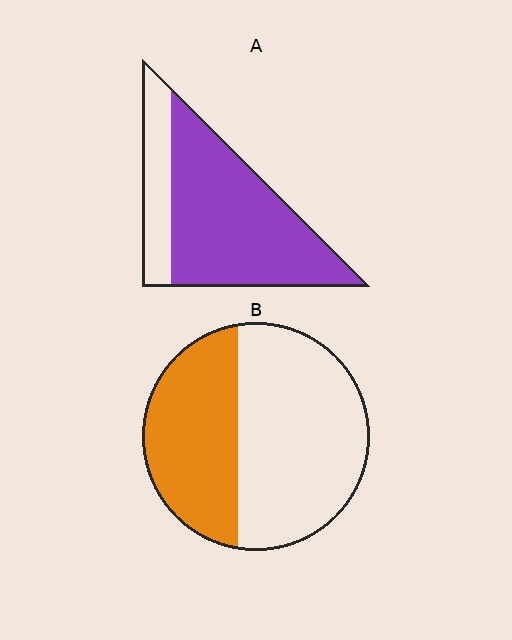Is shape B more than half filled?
No.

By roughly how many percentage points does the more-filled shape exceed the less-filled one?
By roughly 35 percentage points (A over B).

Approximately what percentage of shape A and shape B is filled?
A is approximately 75% and B is approximately 40%.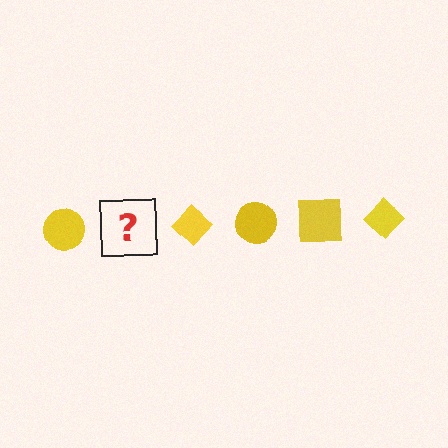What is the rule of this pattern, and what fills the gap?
The rule is that the pattern cycles through circle, square, diamond shapes in yellow. The gap should be filled with a yellow square.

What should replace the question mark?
The question mark should be replaced with a yellow square.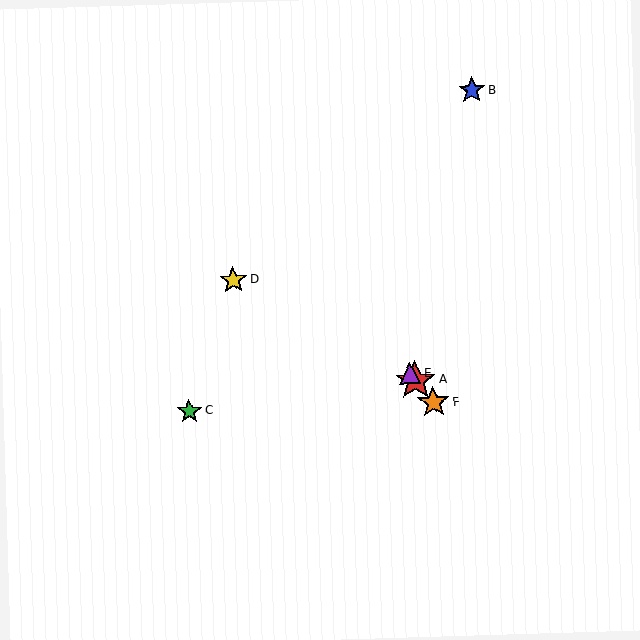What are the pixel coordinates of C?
Object C is at (189, 411).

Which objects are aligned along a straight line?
Objects A, E, F are aligned along a straight line.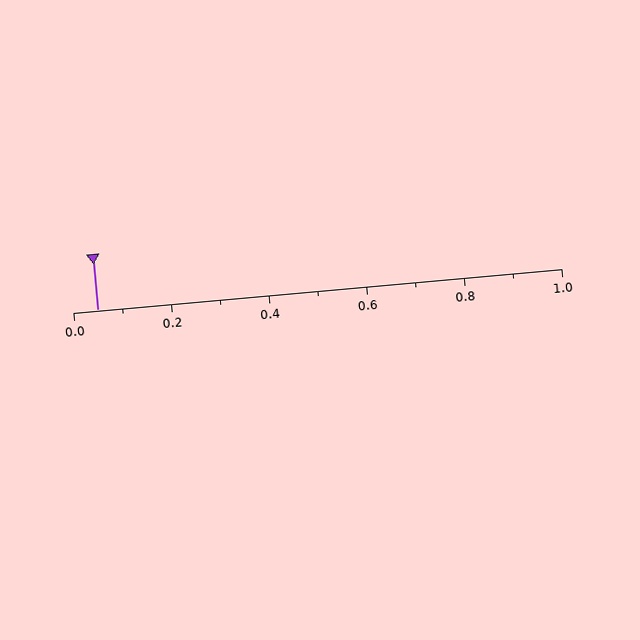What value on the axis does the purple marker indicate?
The marker indicates approximately 0.05.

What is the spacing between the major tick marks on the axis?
The major ticks are spaced 0.2 apart.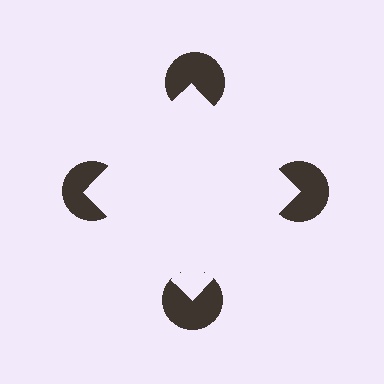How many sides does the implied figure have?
4 sides.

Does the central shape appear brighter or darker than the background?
It typically appears slightly brighter than the background, even though no actual brightness change is drawn.